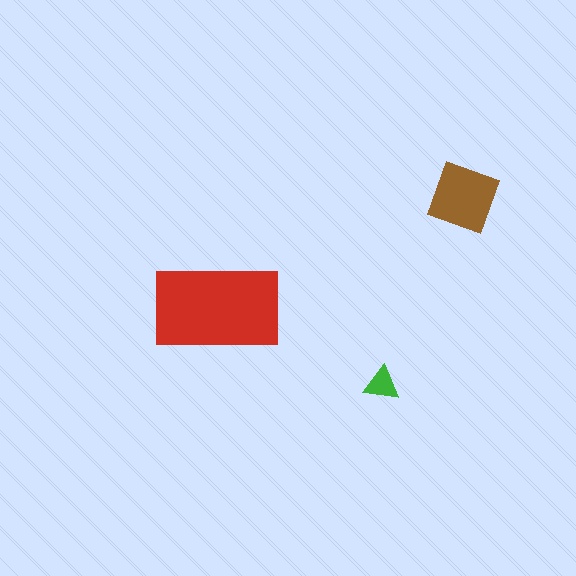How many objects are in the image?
There are 3 objects in the image.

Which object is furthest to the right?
The brown square is rightmost.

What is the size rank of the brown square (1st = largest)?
2nd.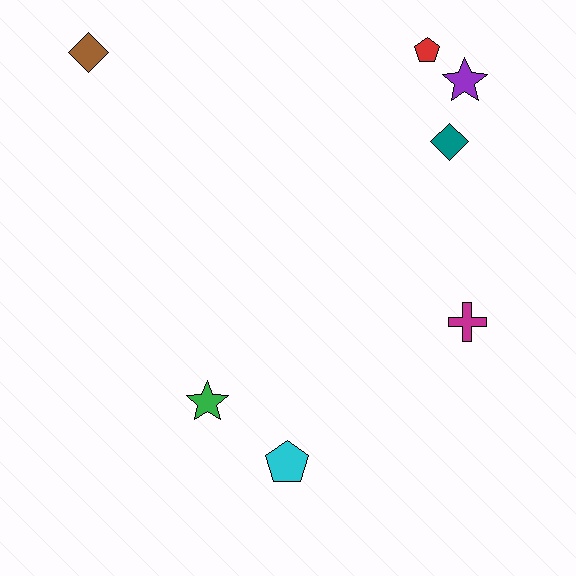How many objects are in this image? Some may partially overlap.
There are 7 objects.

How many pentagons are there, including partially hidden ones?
There are 2 pentagons.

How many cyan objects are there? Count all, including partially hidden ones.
There is 1 cyan object.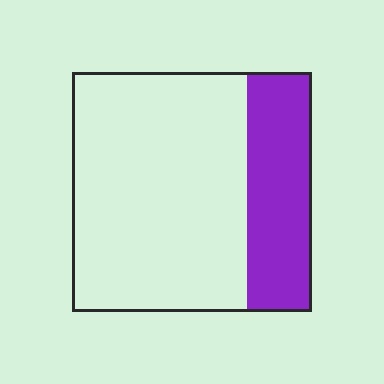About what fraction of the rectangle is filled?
About one quarter (1/4).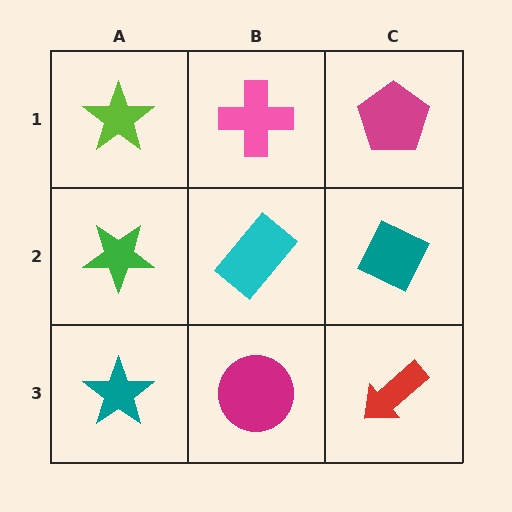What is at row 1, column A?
A lime star.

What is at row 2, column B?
A cyan rectangle.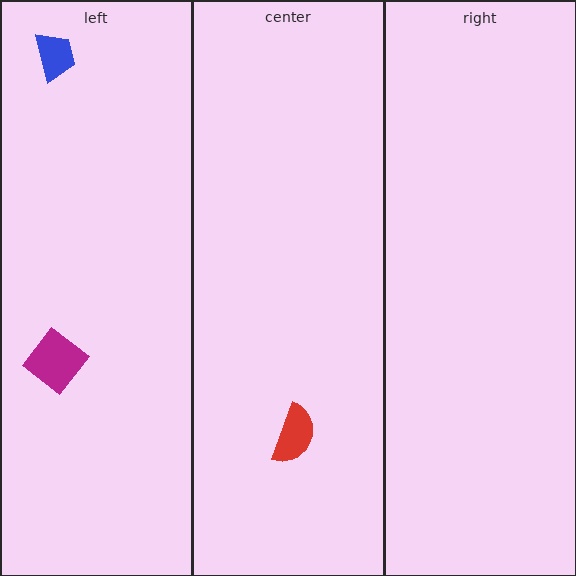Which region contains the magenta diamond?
The left region.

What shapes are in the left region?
The magenta diamond, the blue trapezoid.